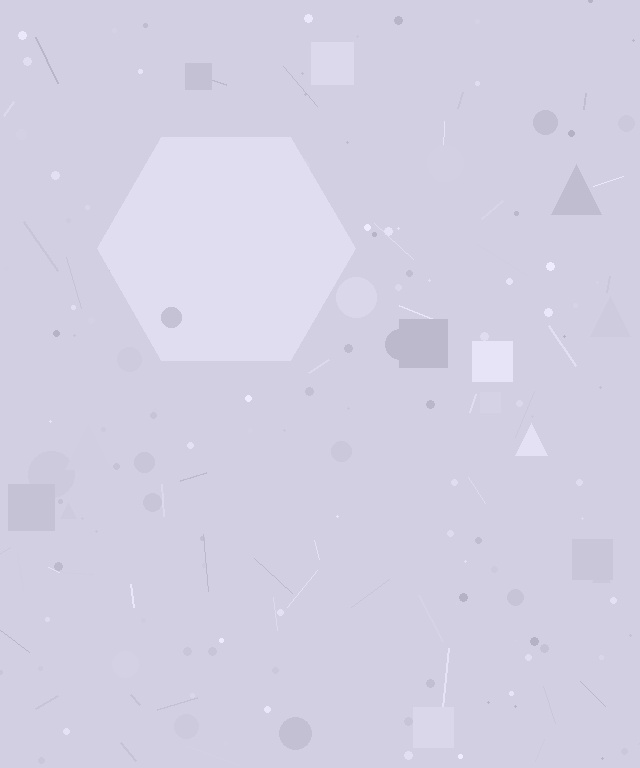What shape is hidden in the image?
A hexagon is hidden in the image.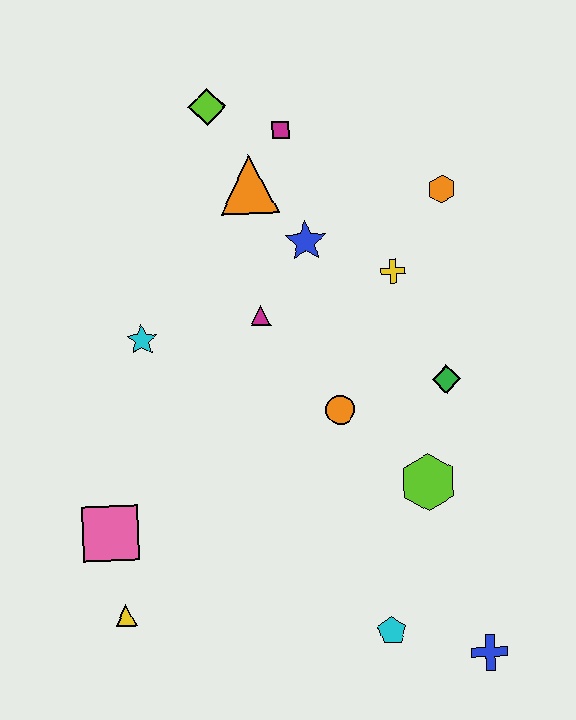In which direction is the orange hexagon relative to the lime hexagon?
The orange hexagon is above the lime hexagon.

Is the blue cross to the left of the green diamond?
No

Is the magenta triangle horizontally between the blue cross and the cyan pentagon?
No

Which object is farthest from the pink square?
The orange hexagon is farthest from the pink square.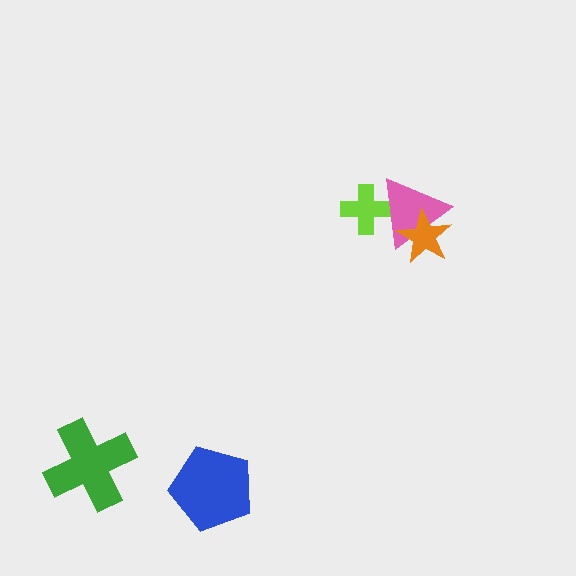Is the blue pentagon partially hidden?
No, no other shape covers it.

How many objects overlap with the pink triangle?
2 objects overlap with the pink triangle.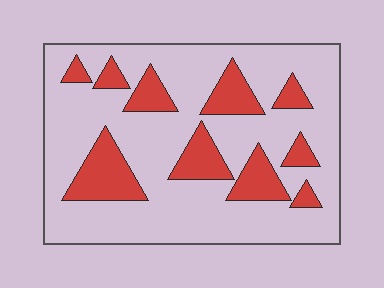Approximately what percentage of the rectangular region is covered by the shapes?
Approximately 25%.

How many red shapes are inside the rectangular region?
10.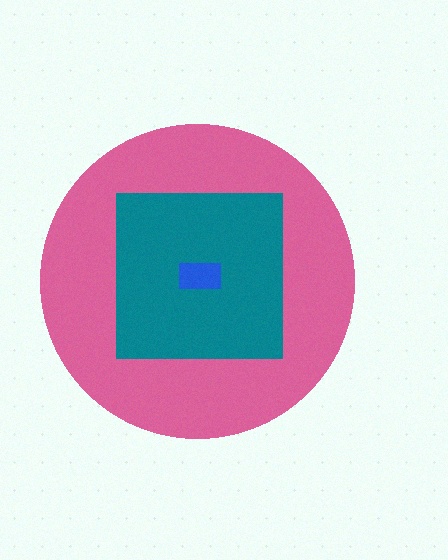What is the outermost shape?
The pink circle.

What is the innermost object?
The blue rectangle.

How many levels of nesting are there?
3.